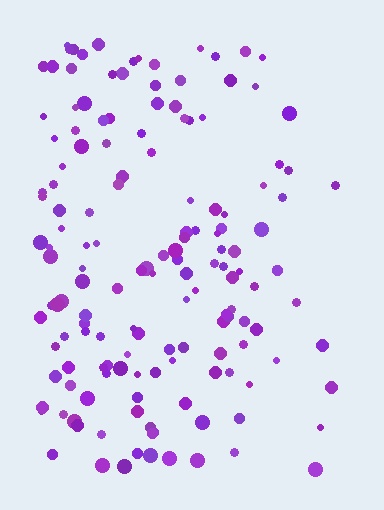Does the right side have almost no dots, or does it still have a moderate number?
Still a moderate number, just noticeably fewer than the left.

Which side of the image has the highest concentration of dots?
The left.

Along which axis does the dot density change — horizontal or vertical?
Horizontal.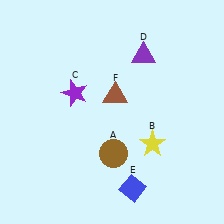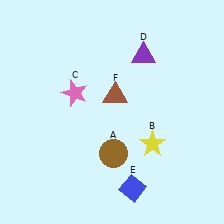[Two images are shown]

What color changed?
The star (C) changed from purple in Image 1 to pink in Image 2.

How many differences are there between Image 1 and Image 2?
There is 1 difference between the two images.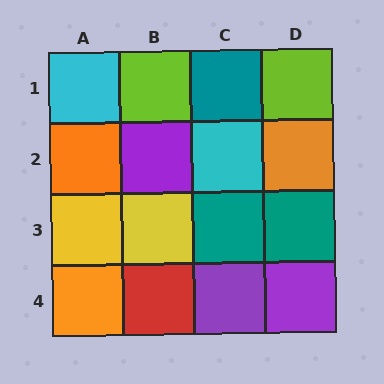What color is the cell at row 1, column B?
Lime.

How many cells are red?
1 cell is red.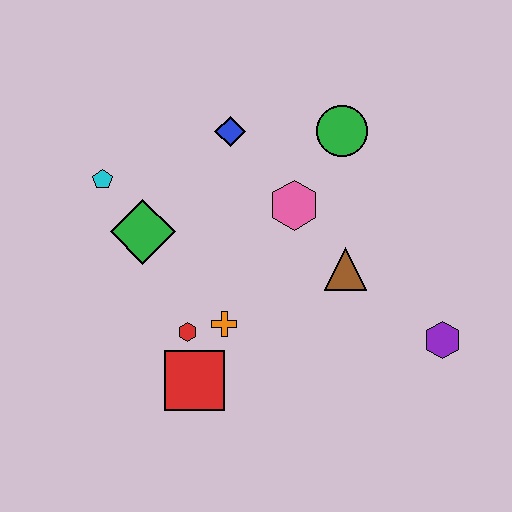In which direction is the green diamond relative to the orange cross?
The green diamond is above the orange cross.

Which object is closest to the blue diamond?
The pink hexagon is closest to the blue diamond.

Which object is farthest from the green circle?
The red square is farthest from the green circle.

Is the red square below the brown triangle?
Yes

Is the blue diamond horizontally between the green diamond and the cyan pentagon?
No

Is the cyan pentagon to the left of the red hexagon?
Yes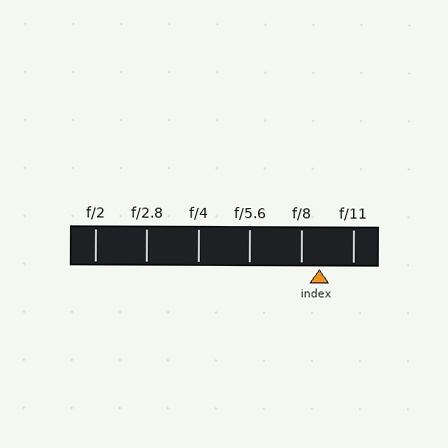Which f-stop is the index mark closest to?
The index mark is closest to f/8.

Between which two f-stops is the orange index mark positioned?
The index mark is between f/8 and f/11.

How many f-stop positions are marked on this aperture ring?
There are 6 f-stop positions marked.